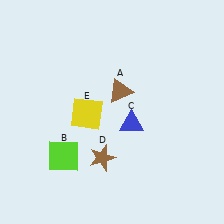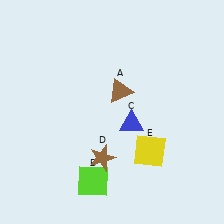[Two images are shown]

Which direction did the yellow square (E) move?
The yellow square (E) moved right.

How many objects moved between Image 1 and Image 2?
2 objects moved between the two images.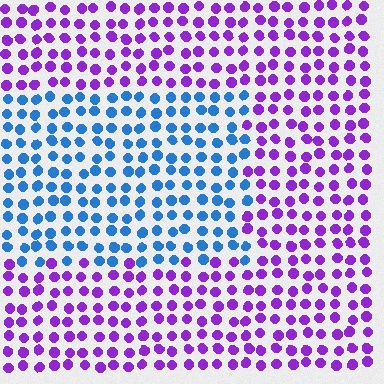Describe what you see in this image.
The image is filled with small purple elements in a uniform arrangement. A rectangle-shaped region is visible where the elements are tinted to a slightly different hue, forming a subtle color boundary.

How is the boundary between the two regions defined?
The boundary is defined purely by a slight shift in hue (about 69 degrees). Spacing, size, and orientation are identical on both sides.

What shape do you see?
I see a rectangle.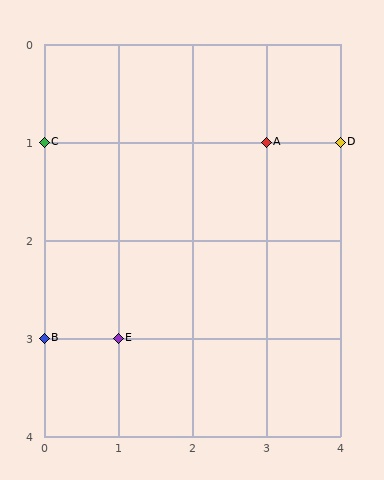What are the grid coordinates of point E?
Point E is at grid coordinates (1, 3).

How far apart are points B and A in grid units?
Points B and A are 3 columns and 2 rows apart (about 3.6 grid units diagonally).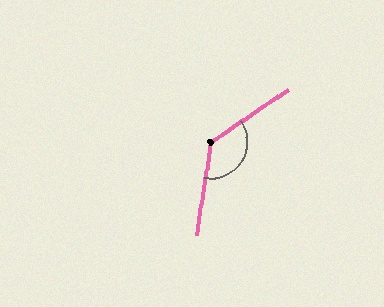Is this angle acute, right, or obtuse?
It is obtuse.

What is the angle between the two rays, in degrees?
Approximately 133 degrees.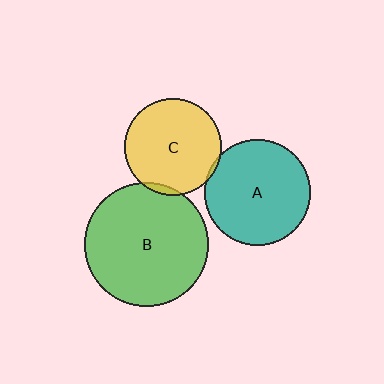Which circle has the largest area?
Circle B (green).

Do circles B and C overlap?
Yes.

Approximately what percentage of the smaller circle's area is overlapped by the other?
Approximately 5%.